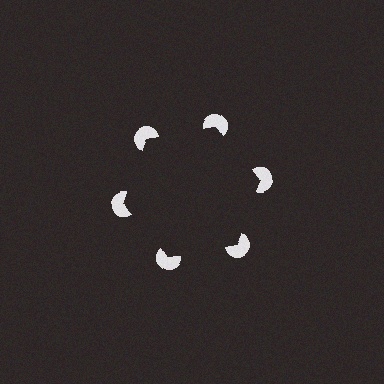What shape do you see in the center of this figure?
An illusory hexagon — its edges are inferred from the aligned wedge cuts in the pac-man discs, not physically drawn.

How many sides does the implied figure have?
6 sides.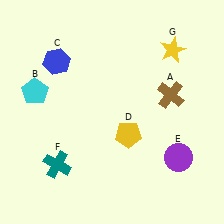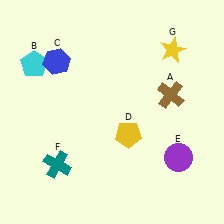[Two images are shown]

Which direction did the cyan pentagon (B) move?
The cyan pentagon (B) moved up.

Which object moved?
The cyan pentagon (B) moved up.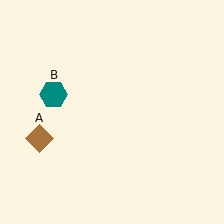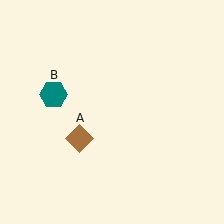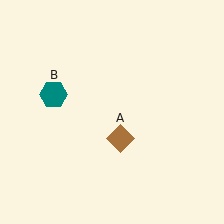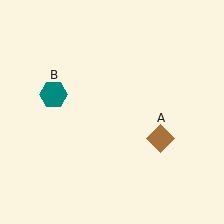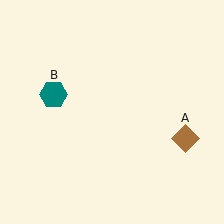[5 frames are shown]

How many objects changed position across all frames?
1 object changed position: brown diamond (object A).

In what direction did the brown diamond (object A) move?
The brown diamond (object A) moved right.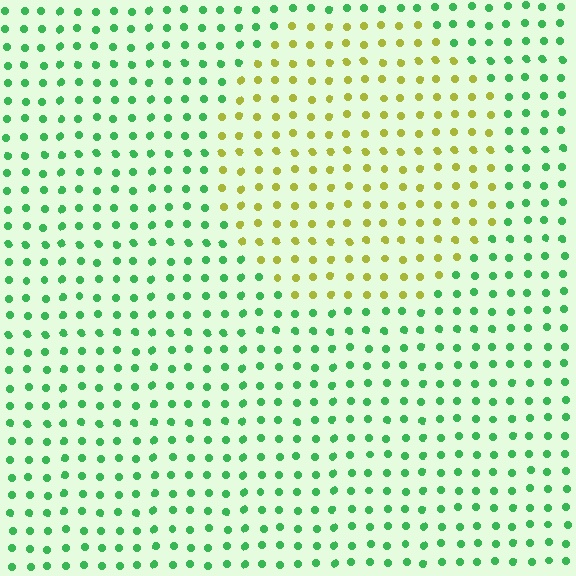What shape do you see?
I see a circle.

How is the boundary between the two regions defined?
The boundary is defined purely by a slight shift in hue (about 66 degrees). Spacing, size, and orientation are identical on both sides.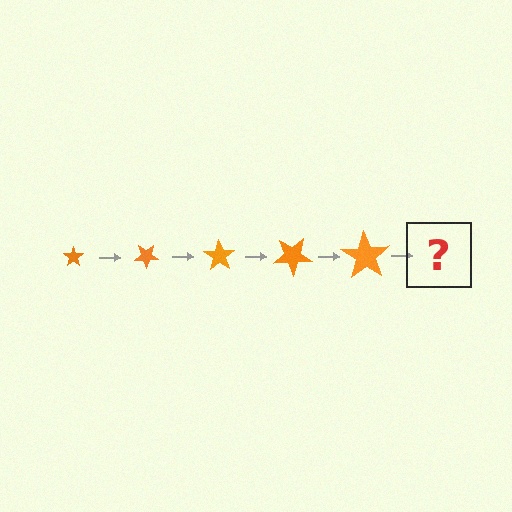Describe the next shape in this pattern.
It should be a star, larger than the previous one and rotated 175 degrees from the start.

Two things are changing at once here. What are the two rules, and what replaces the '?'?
The two rules are that the star grows larger each step and it rotates 35 degrees each step. The '?' should be a star, larger than the previous one and rotated 175 degrees from the start.